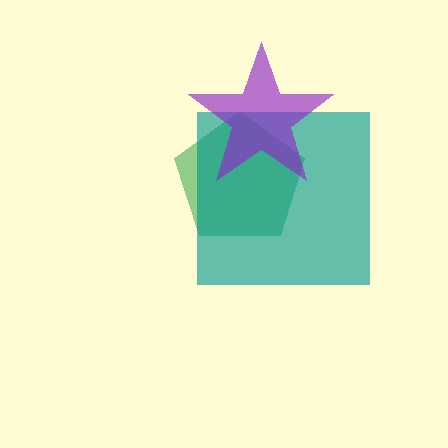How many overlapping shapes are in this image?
There are 3 overlapping shapes in the image.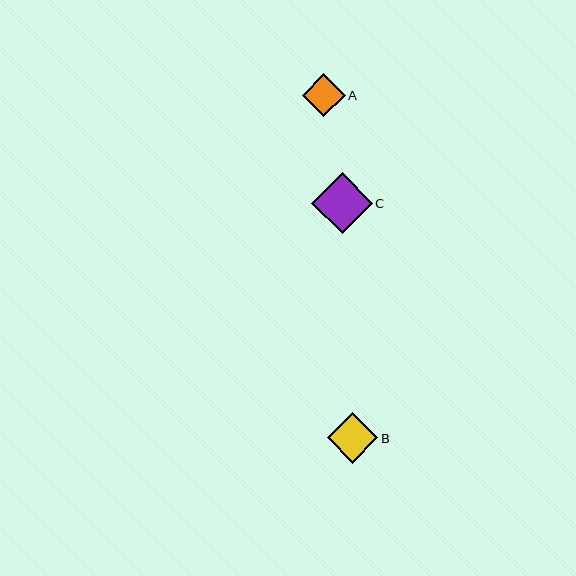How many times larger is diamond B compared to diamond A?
Diamond B is approximately 1.2 times the size of diamond A.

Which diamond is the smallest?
Diamond A is the smallest with a size of approximately 43 pixels.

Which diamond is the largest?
Diamond C is the largest with a size of approximately 60 pixels.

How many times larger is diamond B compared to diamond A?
Diamond B is approximately 1.2 times the size of diamond A.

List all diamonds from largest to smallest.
From largest to smallest: C, B, A.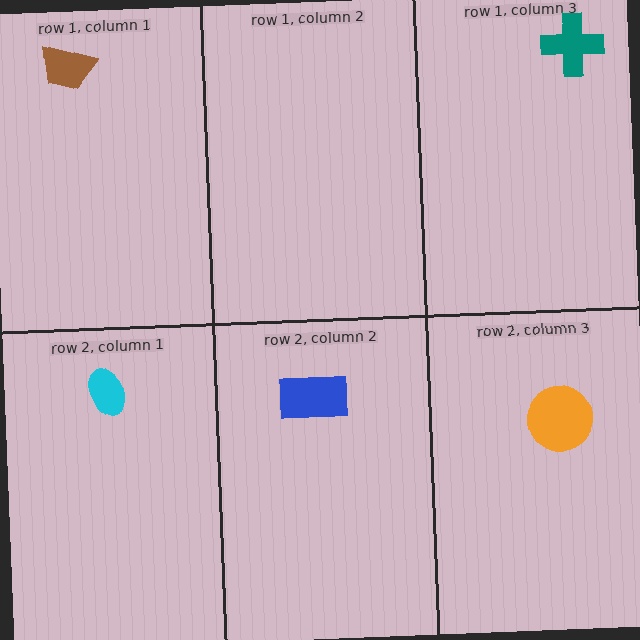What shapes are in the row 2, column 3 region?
The orange circle.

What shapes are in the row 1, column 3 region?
The teal cross.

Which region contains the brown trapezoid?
The row 1, column 1 region.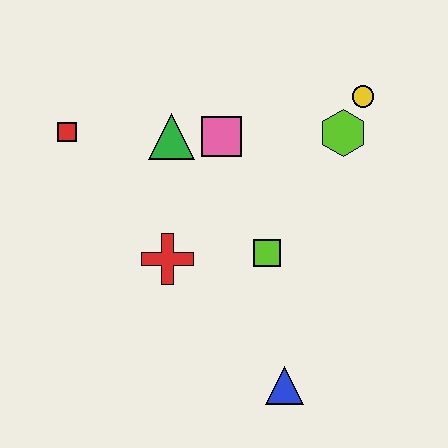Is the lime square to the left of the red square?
No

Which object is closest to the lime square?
The red cross is closest to the lime square.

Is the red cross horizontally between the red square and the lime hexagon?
Yes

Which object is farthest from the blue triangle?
The red square is farthest from the blue triangle.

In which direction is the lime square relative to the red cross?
The lime square is to the right of the red cross.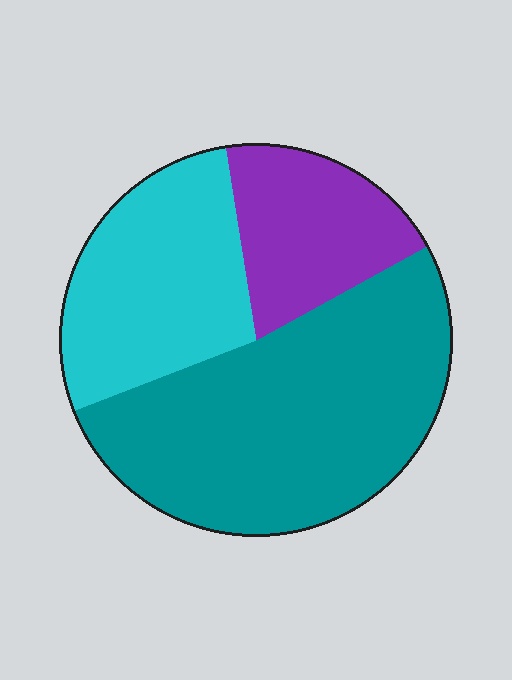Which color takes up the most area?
Teal, at roughly 50%.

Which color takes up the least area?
Purple, at roughly 20%.